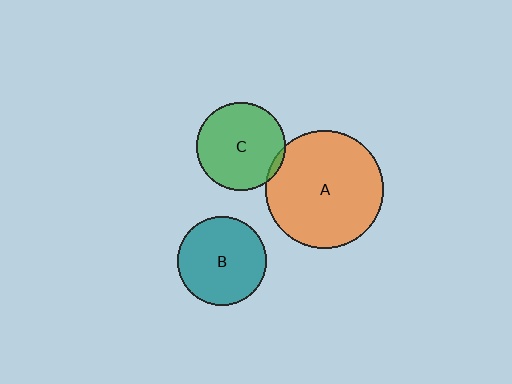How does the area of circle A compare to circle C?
Approximately 1.8 times.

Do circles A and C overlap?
Yes.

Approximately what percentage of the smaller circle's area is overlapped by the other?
Approximately 5%.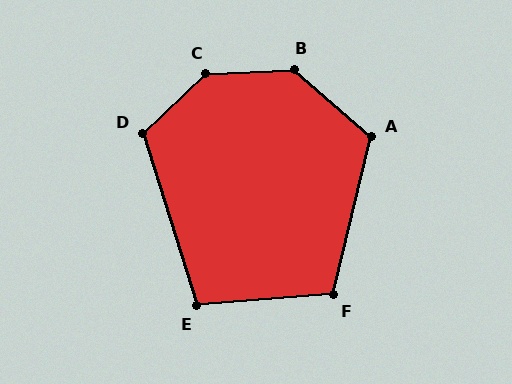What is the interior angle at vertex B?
Approximately 136 degrees (obtuse).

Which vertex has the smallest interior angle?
E, at approximately 103 degrees.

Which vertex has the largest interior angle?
C, at approximately 140 degrees.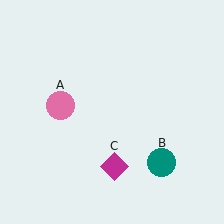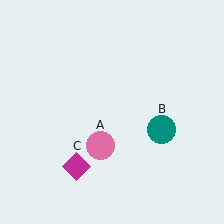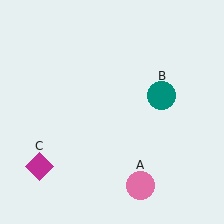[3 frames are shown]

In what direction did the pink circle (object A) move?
The pink circle (object A) moved down and to the right.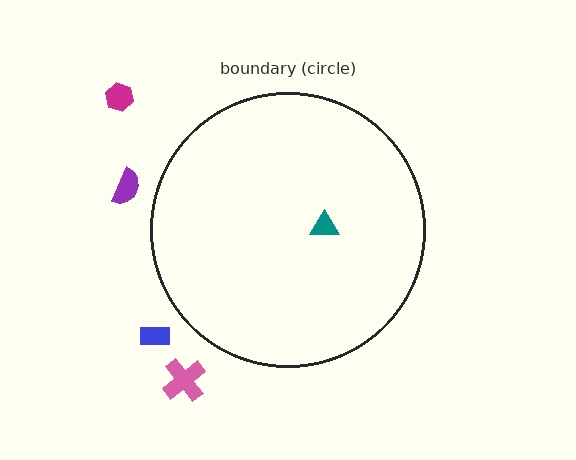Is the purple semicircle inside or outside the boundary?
Outside.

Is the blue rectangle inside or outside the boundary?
Outside.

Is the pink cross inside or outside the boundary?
Outside.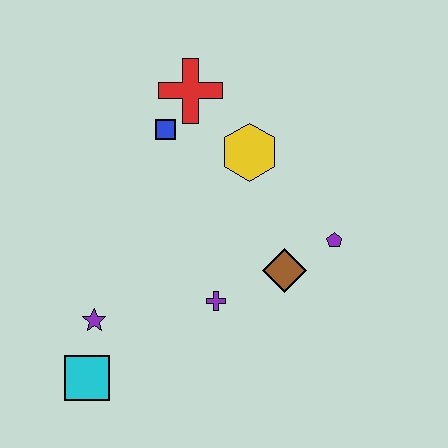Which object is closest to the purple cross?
The brown diamond is closest to the purple cross.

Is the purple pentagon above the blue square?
No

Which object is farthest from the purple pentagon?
The cyan square is farthest from the purple pentagon.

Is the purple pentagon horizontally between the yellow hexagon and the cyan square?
No